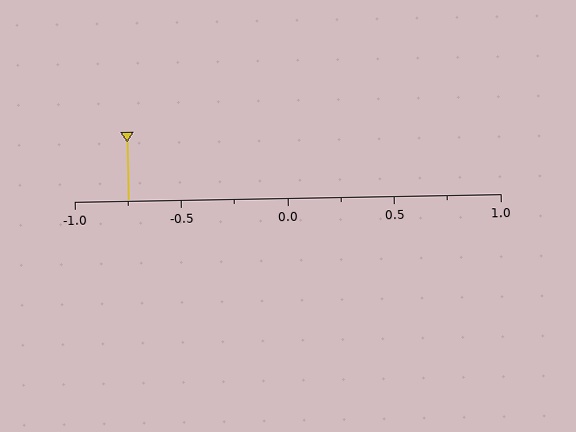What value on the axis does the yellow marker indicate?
The marker indicates approximately -0.75.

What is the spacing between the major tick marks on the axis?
The major ticks are spaced 0.5 apart.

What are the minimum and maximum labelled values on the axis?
The axis runs from -1.0 to 1.0.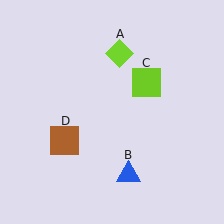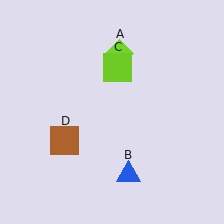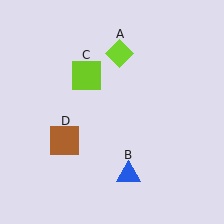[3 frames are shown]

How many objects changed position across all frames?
1 object changed position: lime square (object C).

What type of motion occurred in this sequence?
The lime square (object C) rotated counterclockwise around the center of the scene.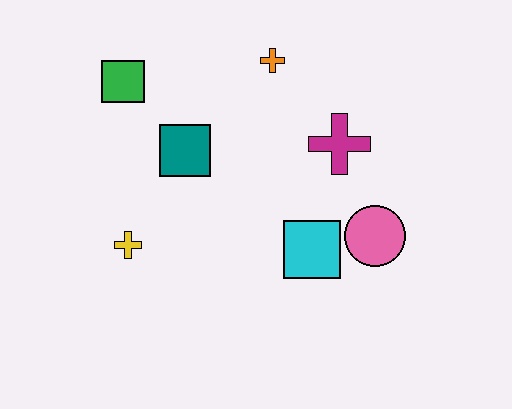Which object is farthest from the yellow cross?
The pink circle is farthest from the yellow cross.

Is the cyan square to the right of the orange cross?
Yes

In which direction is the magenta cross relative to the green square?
The magenta cross is to the right of the green square.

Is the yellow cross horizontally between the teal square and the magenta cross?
No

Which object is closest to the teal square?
The green square is closest to the teal square.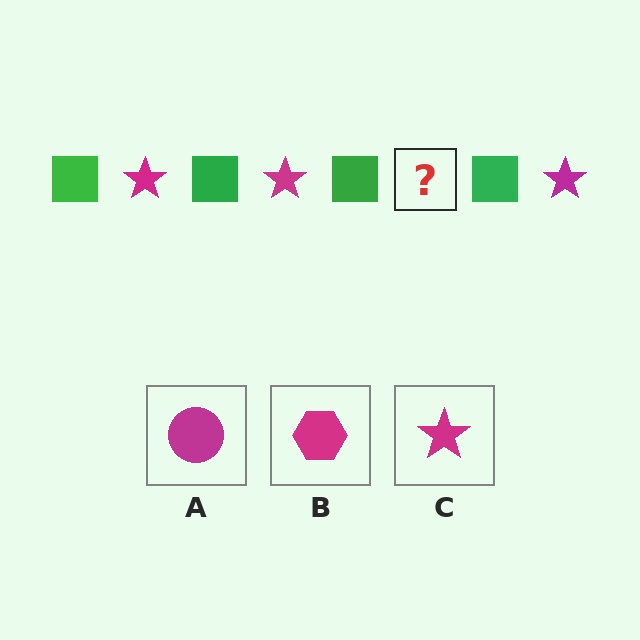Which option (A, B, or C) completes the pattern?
C.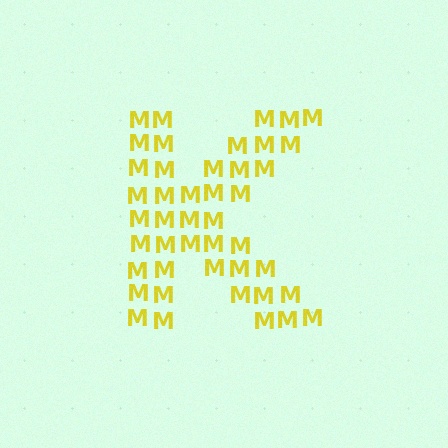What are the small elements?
The small elements are letter M's.